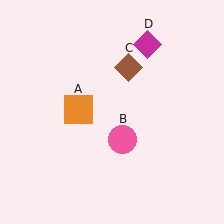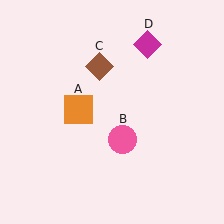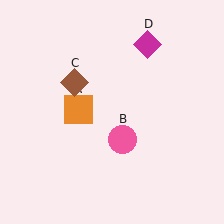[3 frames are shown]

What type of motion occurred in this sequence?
The brown diamond (object C) rotated counterclockwise around the center of the scene.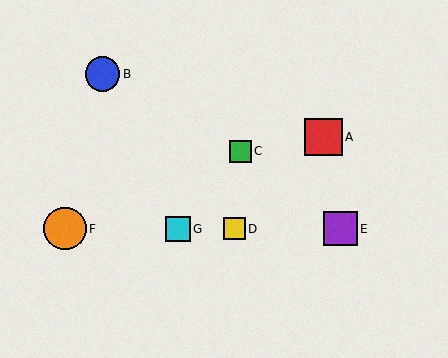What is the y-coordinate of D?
Object D is at y≈229.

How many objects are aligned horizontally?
4 objects (D, E, F, G) are aligned horizontally.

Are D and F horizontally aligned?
Yes, both are at y≈229.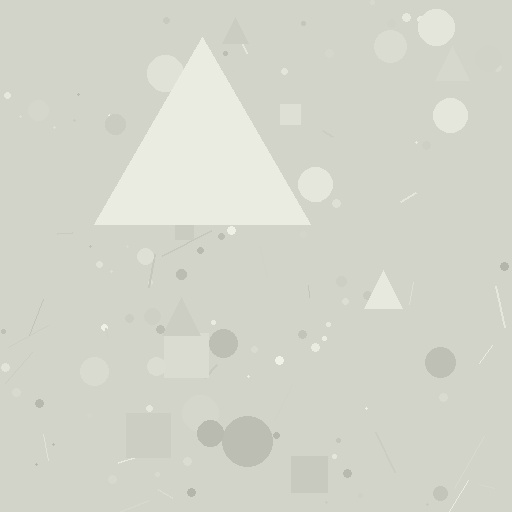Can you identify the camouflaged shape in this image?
The camouflaged shape is a triangle.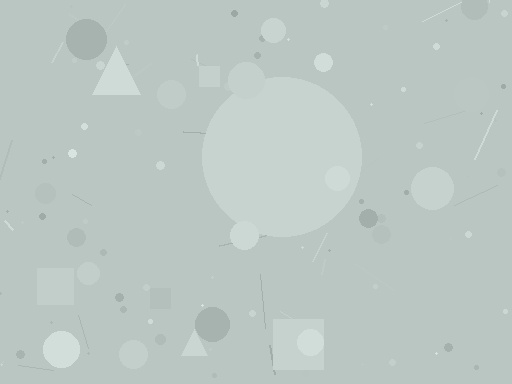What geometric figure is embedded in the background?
A circle is embedded in the background.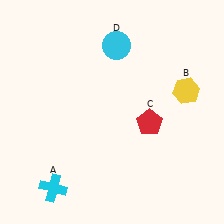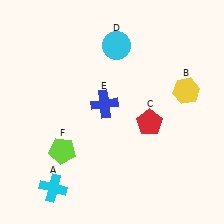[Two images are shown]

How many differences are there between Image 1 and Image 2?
There are 2 differences between the two images.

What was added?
A blue cross (E), a lime pentagon (F) were added in Image 2.